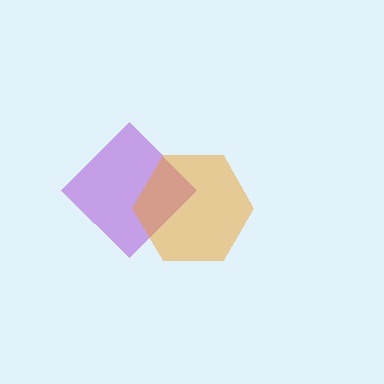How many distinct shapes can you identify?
There are 2 distinct shapes: a purple diamond, an orange hexagon.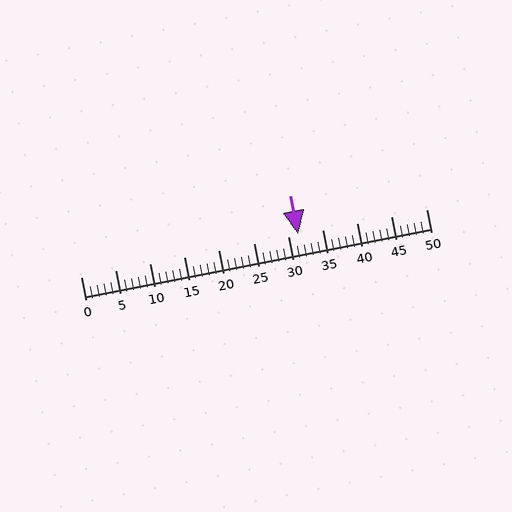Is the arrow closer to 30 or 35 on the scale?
The arrow is closer to 30.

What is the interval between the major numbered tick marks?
The major tick marks are spaced 5 units apart.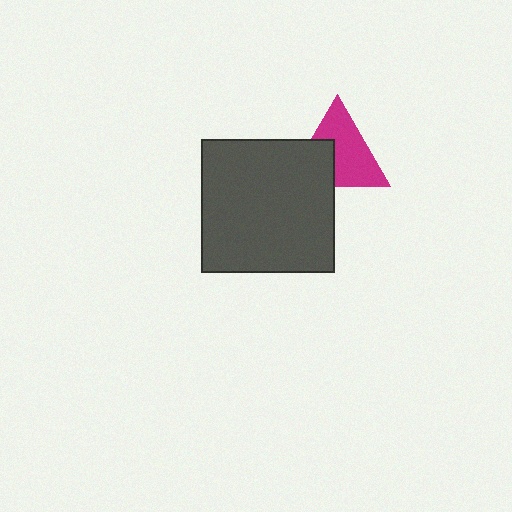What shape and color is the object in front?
The object in front is a dark gray square.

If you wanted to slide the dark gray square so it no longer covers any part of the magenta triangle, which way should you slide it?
Slide it toward the lower-left — that is the most direct way to separate the two shapes.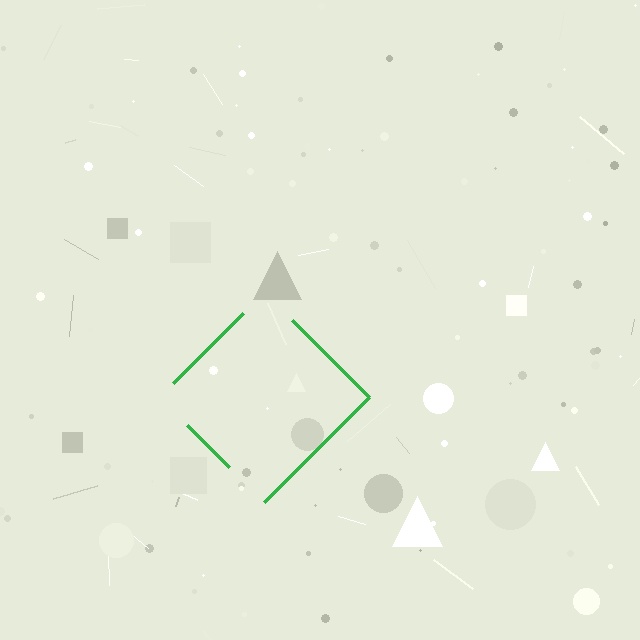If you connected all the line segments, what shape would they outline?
They would outline a diamond.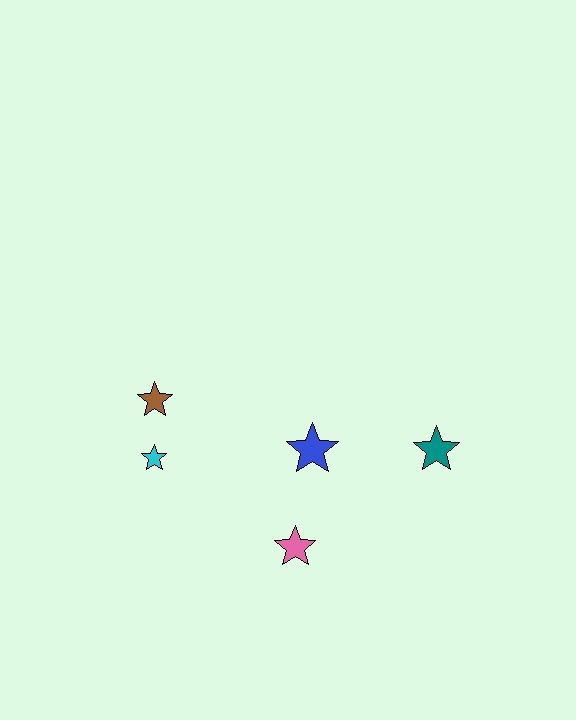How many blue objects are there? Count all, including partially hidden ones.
There is 1 blue object.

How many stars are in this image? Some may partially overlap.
There are 5 stars.